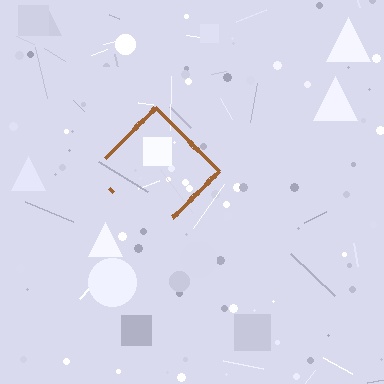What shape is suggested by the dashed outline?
The dashed outline suggests a diamond.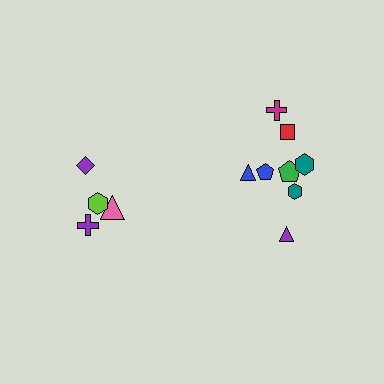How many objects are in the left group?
There are 4 objects.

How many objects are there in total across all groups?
There are 12 objects.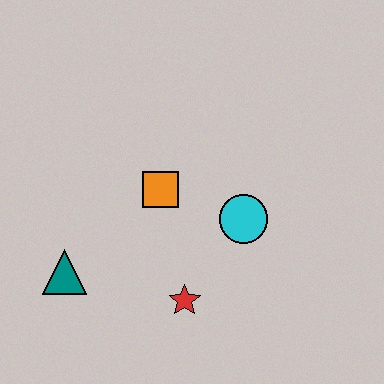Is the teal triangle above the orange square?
No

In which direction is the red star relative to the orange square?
The red star is below the orange square.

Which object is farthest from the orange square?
The teal triangle is farthest from the orange square.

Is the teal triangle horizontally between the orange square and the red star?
No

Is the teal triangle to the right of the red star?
No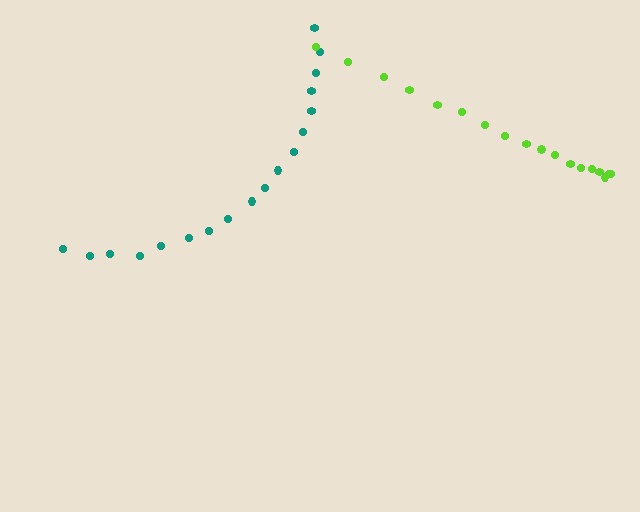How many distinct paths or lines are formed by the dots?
There are 2 distinct paths.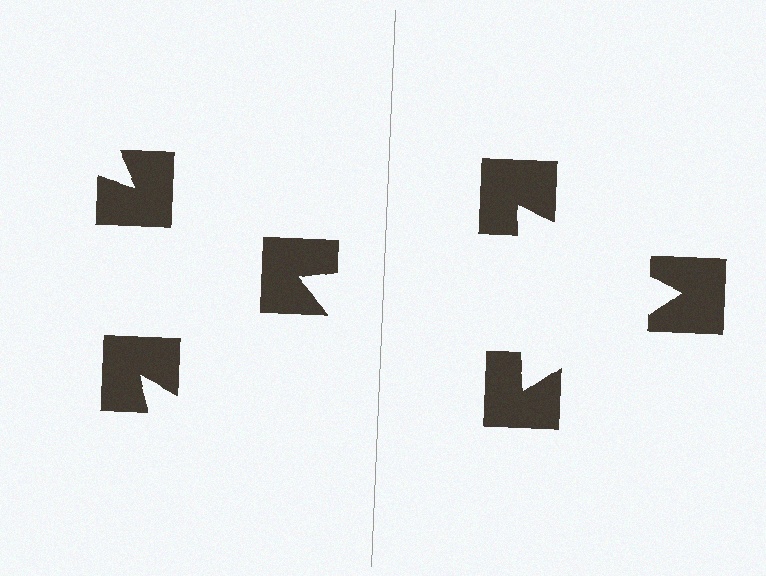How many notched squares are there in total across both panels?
6 — 3 on each side.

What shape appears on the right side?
An illusory triangle.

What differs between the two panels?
The notched squares are positioned identically on both sides; only the wedge orientations differ. On the right they align to a triangle; on the left they are misaligned.